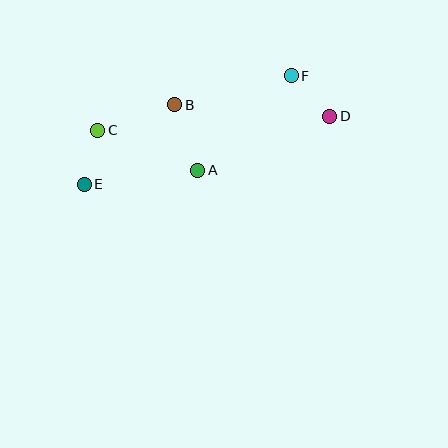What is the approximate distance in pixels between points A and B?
The distance between A and B is approximately 69 pixels.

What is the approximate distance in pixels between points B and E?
The distance between B and E is approximately 120 pixels.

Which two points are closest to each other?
Points C and E are closest to each other.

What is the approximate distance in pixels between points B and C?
The distance between B and C is approximately 81 pixels.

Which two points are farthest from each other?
Points D and E are farthest from each other.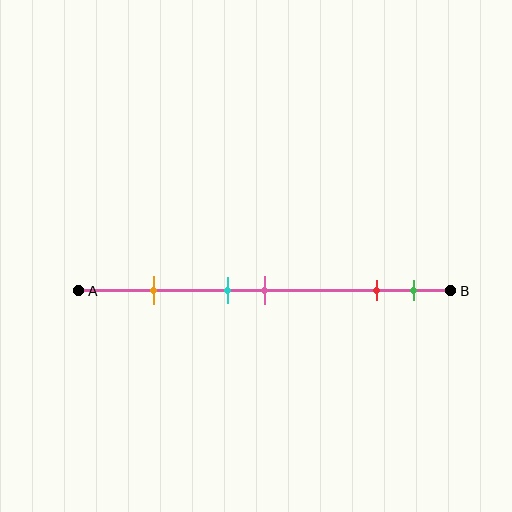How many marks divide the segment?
There are 5 marks dividing the segment.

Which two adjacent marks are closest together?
The cyan and pink marks are the closest adjacent pair.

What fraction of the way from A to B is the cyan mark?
The cyan mark is approximately 40% (0.4) of the way from A to B.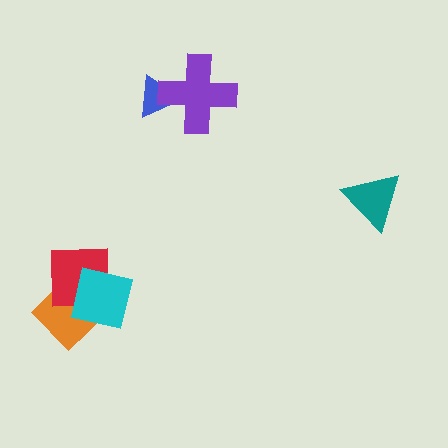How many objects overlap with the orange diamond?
2 objects overlap with the orange diamond.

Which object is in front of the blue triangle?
The purple cross is in front of the blue triangle.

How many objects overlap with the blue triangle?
1 object overlaps with the blue triangle.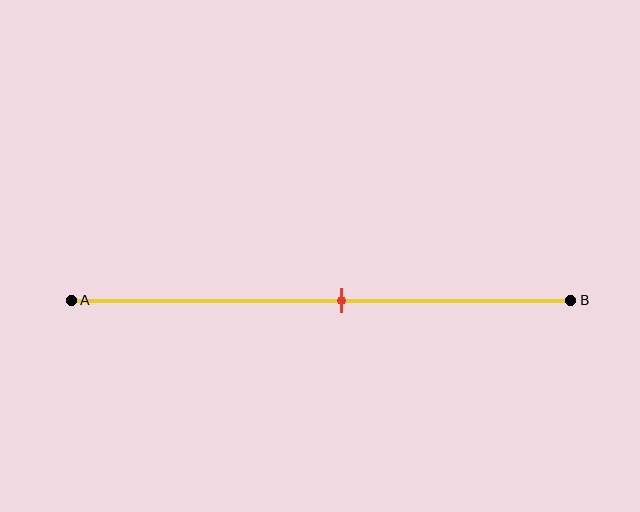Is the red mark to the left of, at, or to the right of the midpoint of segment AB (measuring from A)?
The red mark is to the right of the midpoint of segment AB.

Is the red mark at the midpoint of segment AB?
No, the mark is at about 55% from A, not at the 50% midpoint.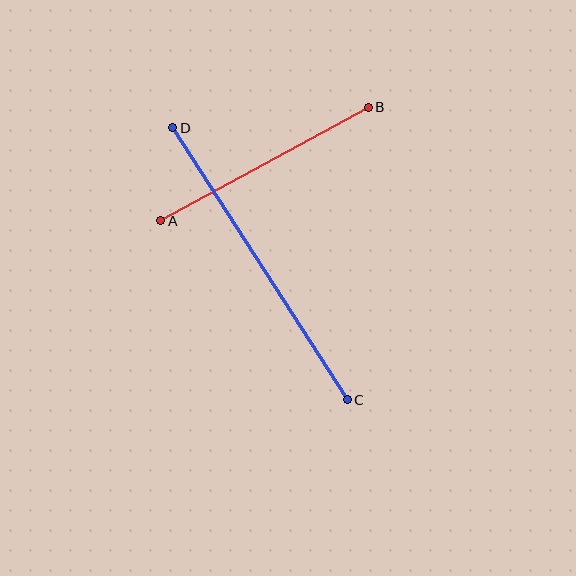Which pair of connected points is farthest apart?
Points C and D are farthest apart.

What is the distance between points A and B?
The distance is approximately 237 pixels.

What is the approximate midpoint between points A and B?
The midpoint is at approximately (264, 164) pixels.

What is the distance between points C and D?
The distance is approximately 323 pixels.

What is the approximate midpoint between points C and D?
The midpoint is at approximately (260, 264) pixels.